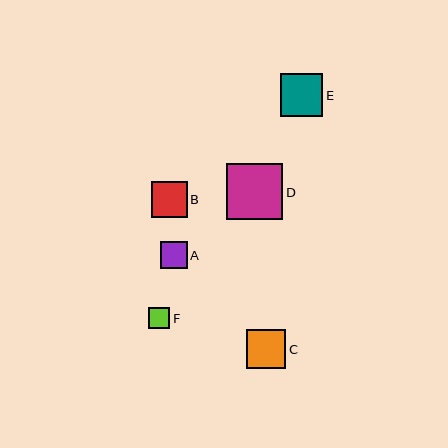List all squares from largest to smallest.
From largest to smallest: D, E, C, B, A, F.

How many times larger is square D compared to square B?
Square D is approximately 1.6 times the size of square B.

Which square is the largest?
Square D is the largest with a size of approximately 56 pixels.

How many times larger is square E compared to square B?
Square E is approximately 1.2 times the size of square B.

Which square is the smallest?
Square F is the smallest with a size of approximately 21 pixels.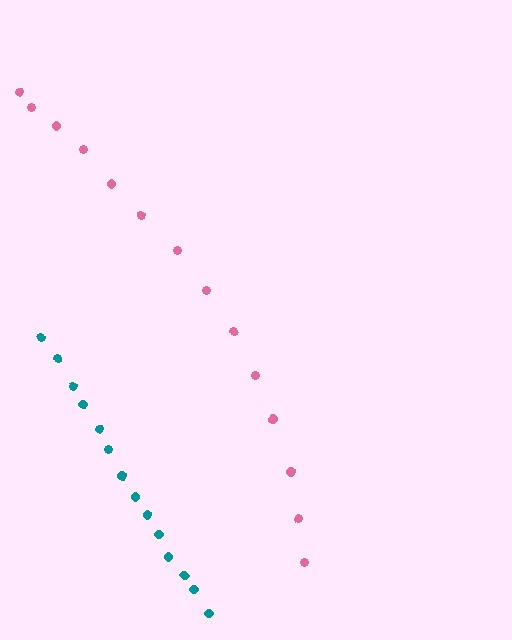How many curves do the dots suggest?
There are 2 distinct paths.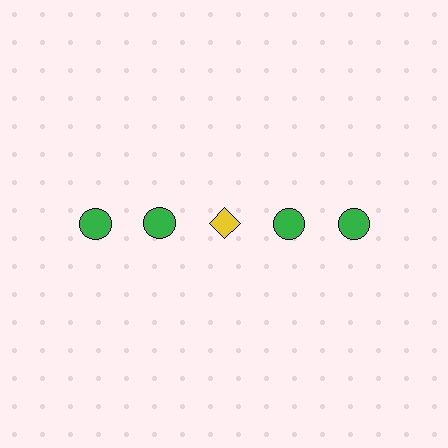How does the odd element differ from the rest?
It differs in both color (yellow instead of green) and shape (diamond instead of circle).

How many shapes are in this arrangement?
There are 5 shapes arranged in a grid pattern.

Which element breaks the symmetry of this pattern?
The yellow diamond in the top row, center column breaks the symmetry. All other shapes are green circles.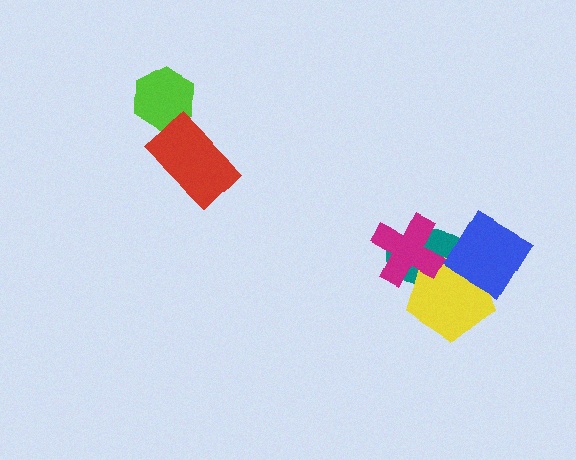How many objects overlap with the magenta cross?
2 objects overlap with the magenta cross.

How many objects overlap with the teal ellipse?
3 objects overlap with the teal ellipse.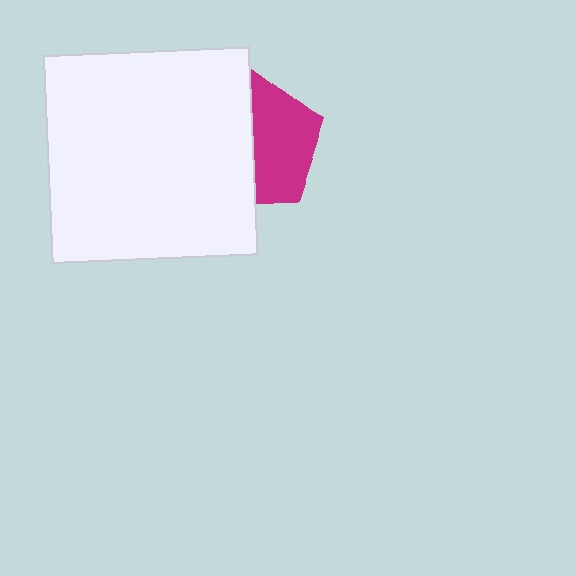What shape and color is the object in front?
The object in front is a white rectangle.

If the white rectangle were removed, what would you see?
You would see the complete magenta pentagon.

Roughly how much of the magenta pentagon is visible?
About half of it is visible (roughly 50%).